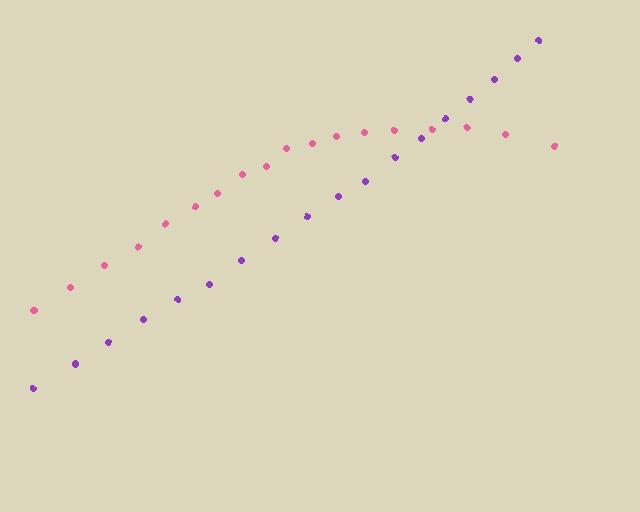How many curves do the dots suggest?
There are 2 distinct paths.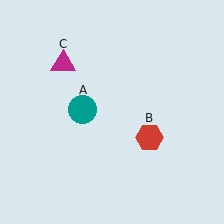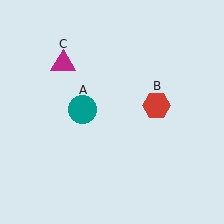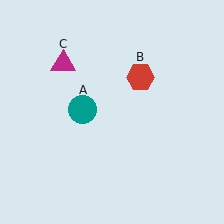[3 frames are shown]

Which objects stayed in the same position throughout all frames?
Teal circle (object A) and magenta triangle (object C) remained stationary.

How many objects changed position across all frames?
1 object changed position: red hexagon (object B).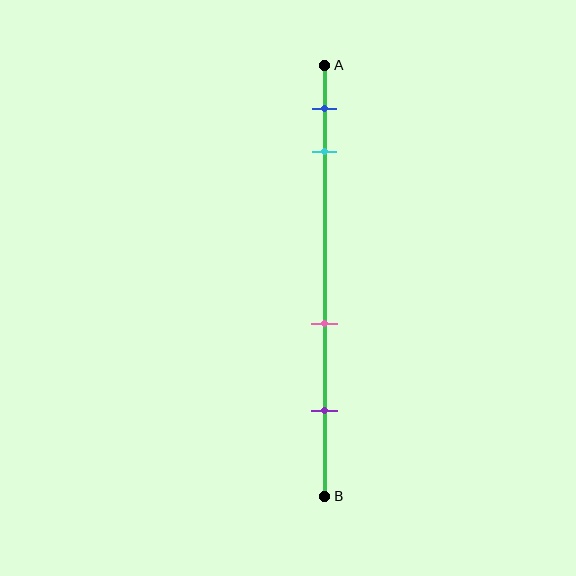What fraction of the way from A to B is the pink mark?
The pink mark is approximately 60% (0.6) of the way from A to B.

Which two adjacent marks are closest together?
The blue and cyan marks are the closest adjacent pair.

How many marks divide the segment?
There are 4 marks dividing the segment.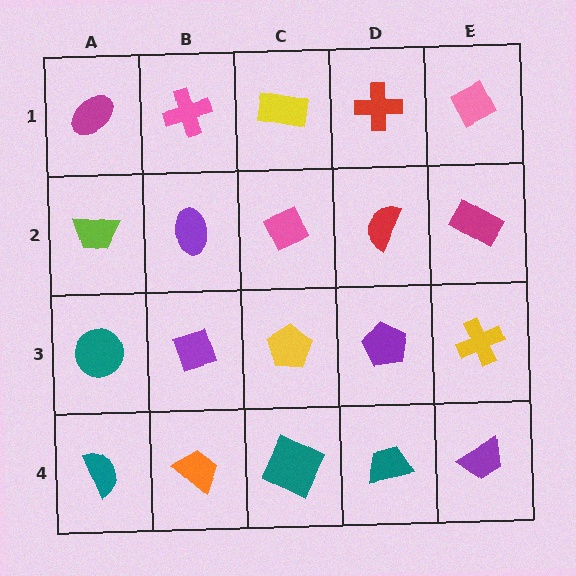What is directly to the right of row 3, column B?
A yellow pentagon.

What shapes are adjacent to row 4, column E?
A yellow cross (row 3, column E), a teal trapezoid (row 4, column D).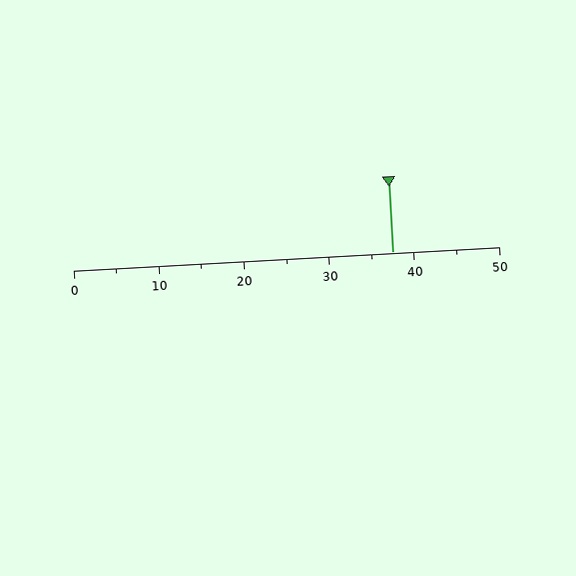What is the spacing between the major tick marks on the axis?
The major ticks are spaced 10 apart.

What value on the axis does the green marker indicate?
The marker indicates approximately 37.5.